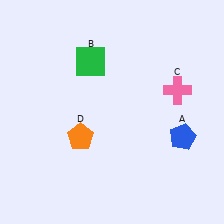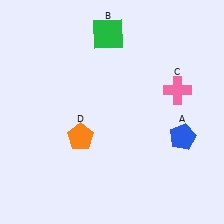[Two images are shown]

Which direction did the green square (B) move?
The green square (B) moved up.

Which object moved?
The green square (B) moved up.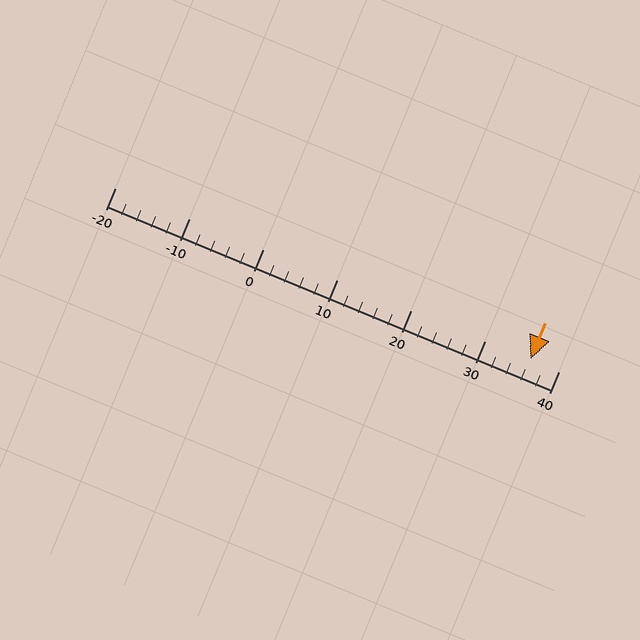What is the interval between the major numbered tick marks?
The major tick marks are spaced 10 units apart.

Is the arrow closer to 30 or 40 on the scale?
The arrow is closer to 40.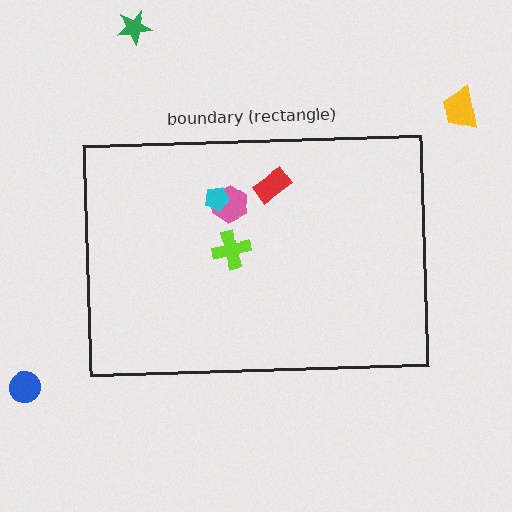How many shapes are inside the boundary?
4 inside, 3 outside.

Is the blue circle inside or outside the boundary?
Outside.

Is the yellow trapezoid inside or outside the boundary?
Outside.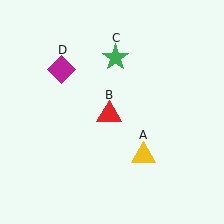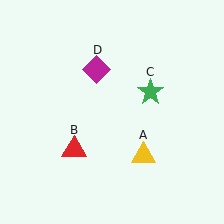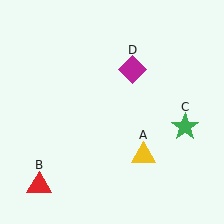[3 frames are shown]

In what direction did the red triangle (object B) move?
The red triangle (object B) moved down and to the left.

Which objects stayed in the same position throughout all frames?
Yellow triangle (object A) remained stationary.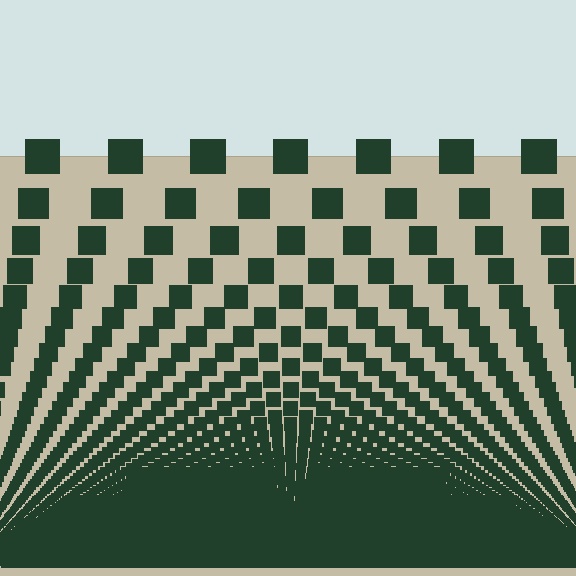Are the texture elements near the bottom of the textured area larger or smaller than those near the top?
Smaller. The gradient is inverted — elements near the bottom are smaller and denser.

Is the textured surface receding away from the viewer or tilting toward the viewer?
The surface appears to tilt toward the viewer. Texture elements get larger and sparser toward the top.